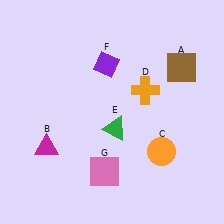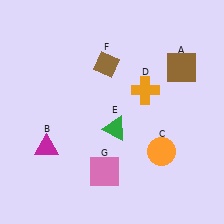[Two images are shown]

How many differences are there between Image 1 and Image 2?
There is 1 difference between the two images.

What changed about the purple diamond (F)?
In Image 1, F is purple. In Image 2, it changed to brown.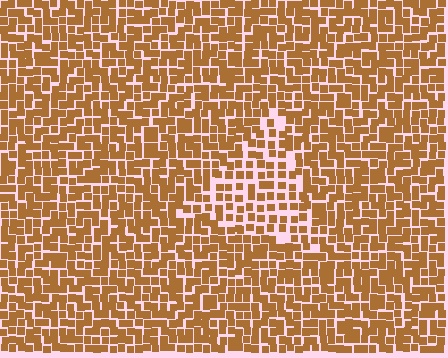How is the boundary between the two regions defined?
The boundary is defined by a change in element density (approximately 1.6x ratio). All elements are the same color, size, and shape.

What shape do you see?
I see a triangle.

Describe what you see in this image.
The image contains small brown elements arranged at two different densities. A triangle-shaped region is visible where the elements are less densely packed than the surrounding area.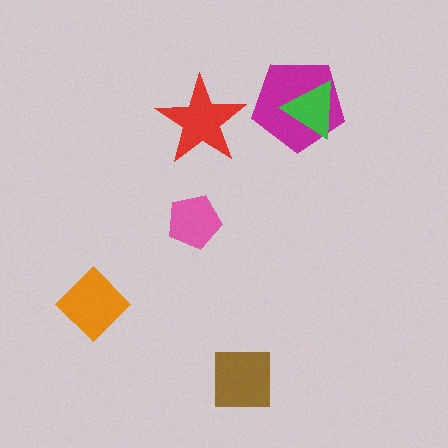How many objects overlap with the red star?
0 objects overlap with the red star.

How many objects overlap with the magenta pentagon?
1 object overlaps with the magenta pentagon.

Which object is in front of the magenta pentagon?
The green triangle is in front of the magenta pentagon.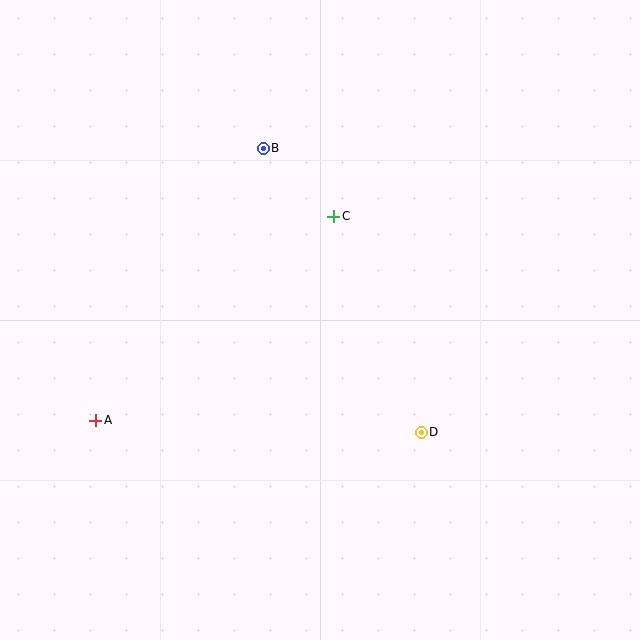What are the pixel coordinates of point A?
Point A is at (96, 420).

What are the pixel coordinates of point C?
Point C is at (334, 216).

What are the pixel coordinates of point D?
Point D is at (421, 432).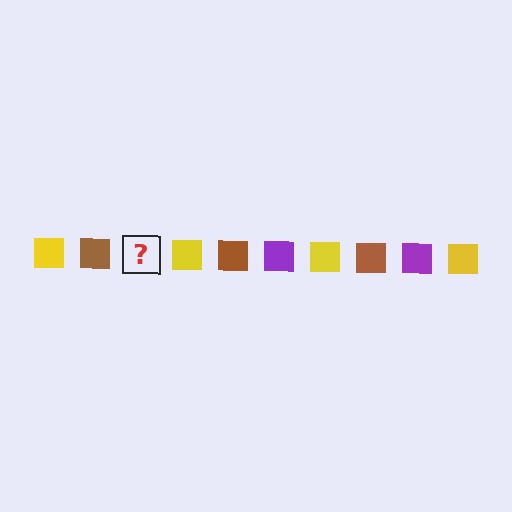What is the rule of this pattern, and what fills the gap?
The rule is that the pattern cycles through yellow, brown, purple squares. The gap should be filled with a purple square.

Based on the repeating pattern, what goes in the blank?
The blank should be a purple square.